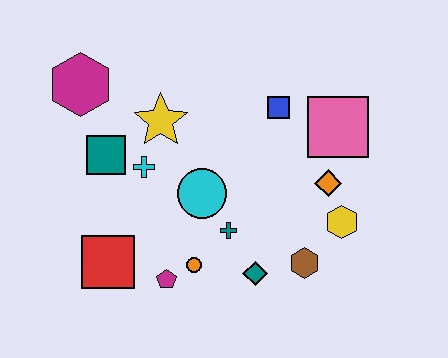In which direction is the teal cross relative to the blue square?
The teal cross is below the blue square.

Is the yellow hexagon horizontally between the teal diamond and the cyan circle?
No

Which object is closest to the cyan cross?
The teal square is closest to the cyan cross.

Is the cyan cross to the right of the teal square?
Yes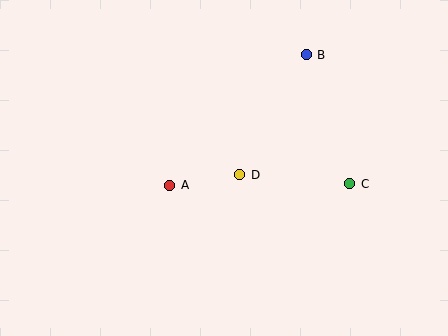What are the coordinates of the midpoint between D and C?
The midpoint between D and C is at (295, 179).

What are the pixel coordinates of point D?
Point D is at (240, 175).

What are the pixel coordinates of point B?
Point B is at (306, 55).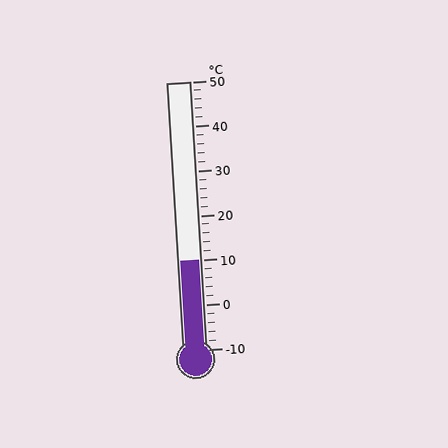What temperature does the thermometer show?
The thermometer shows approximately 10°C.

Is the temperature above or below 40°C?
The temperature is below 40°C.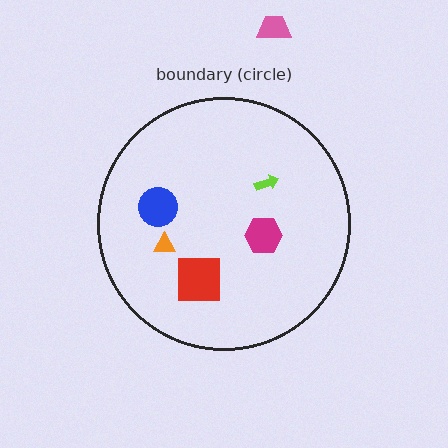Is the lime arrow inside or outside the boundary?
Inside.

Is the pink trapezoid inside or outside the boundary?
Outside.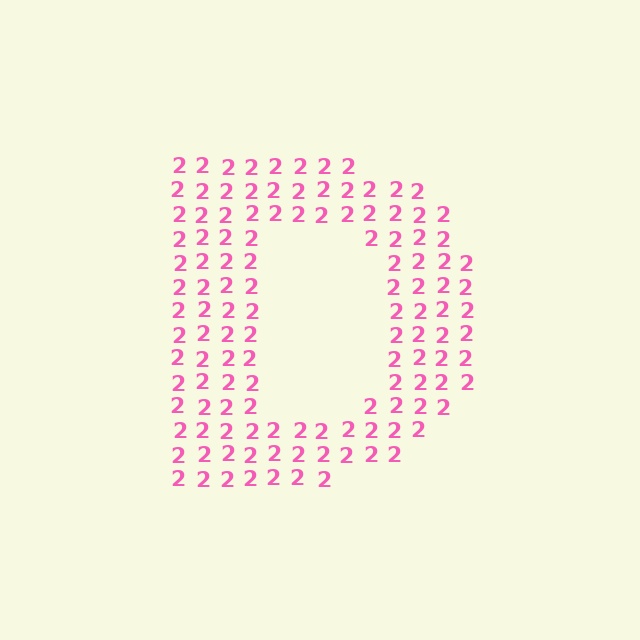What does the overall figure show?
The overall figure shows the letter D.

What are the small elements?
The small elements are digit 2's.